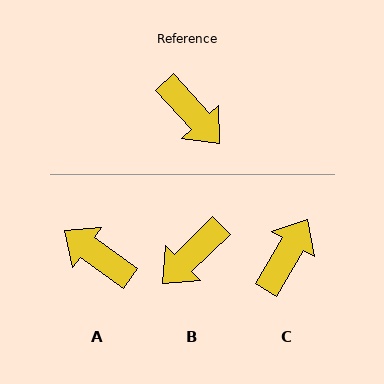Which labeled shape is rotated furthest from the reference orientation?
A, about 168 degrees away.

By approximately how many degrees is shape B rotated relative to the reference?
Approximately 88 degrees clockwise.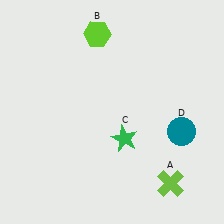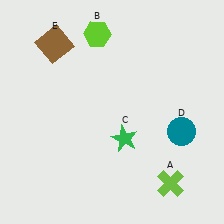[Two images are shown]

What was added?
A brown square (E) was added in Image 2.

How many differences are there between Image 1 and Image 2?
There is 1 difference between the two images.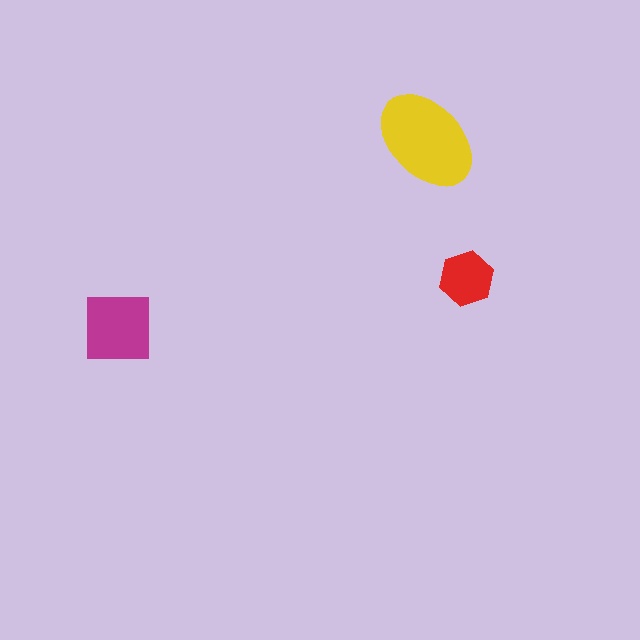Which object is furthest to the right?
The red hexagon is rightmost.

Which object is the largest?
The yellow ellipse.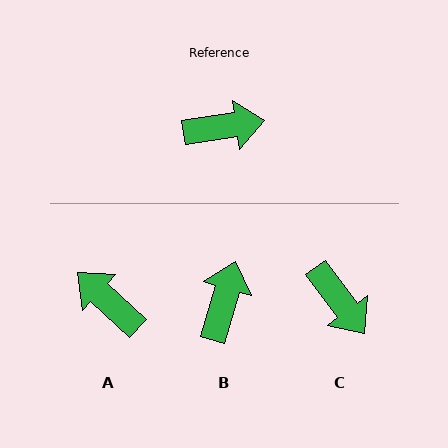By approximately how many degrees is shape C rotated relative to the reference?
Approximately 62 degrees clockwise.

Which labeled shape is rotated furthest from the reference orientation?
A, about 129 degrees away.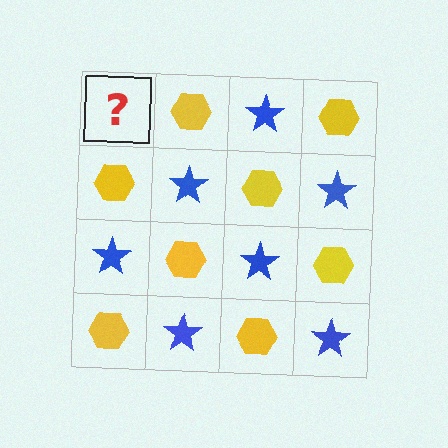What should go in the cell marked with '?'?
The missing cell should contain a blue star.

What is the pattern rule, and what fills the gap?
The rule is that it alternates blue star and yellow hexagon in a checkerboard pattern. The gap should be filled with a blue star.